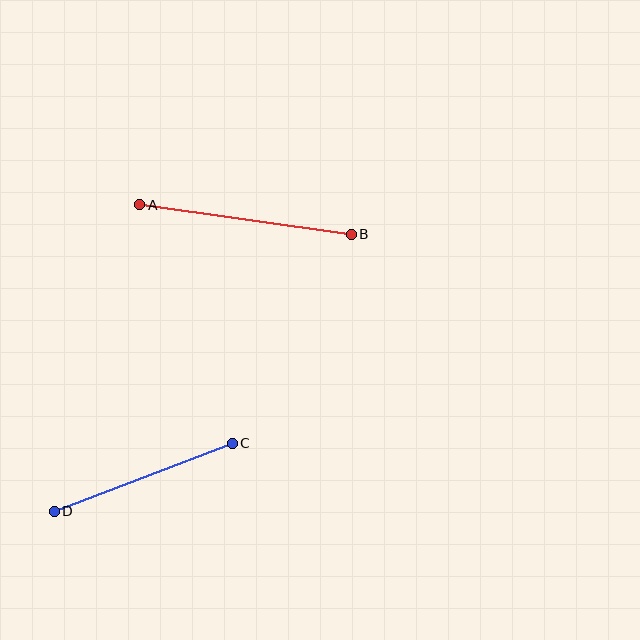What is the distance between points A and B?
The distance is approximately 213 pixels.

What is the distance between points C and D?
The distance is approximately 191 pixels.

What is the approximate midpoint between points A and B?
The midpoint is at approximately (245, 220) pixels.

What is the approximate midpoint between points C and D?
The midpoint is at approximately (143, 477) pixels.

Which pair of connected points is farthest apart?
Points A and B are farthest apart.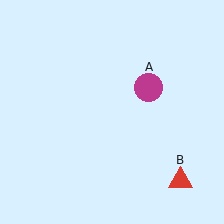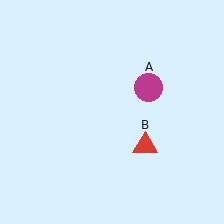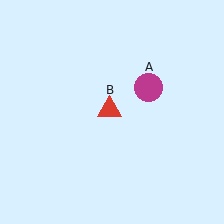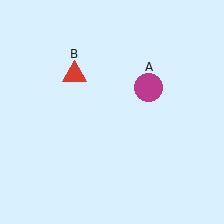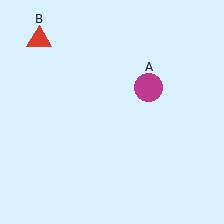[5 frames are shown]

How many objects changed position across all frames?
1 object changed position: red triangle (object B).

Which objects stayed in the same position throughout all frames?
Magenta circle (object A) remained stationary.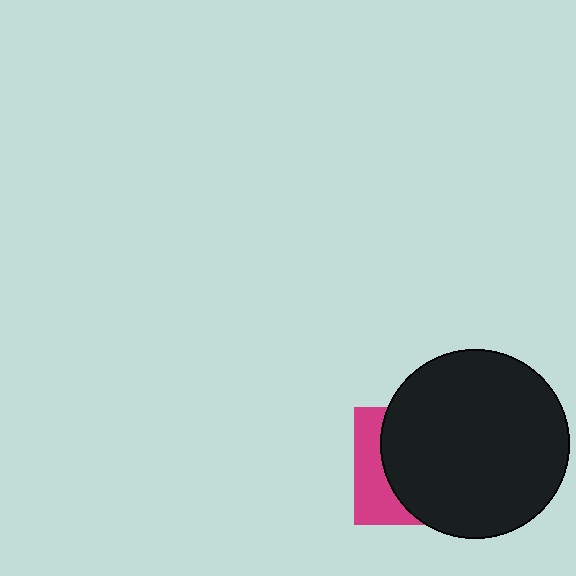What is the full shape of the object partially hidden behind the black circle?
The partially hidden object is a magenta square.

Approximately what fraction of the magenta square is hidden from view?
Roughly 69% of the magenta square is hidden behind the black circle.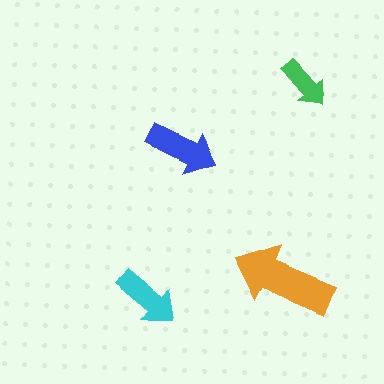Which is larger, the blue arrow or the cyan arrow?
The blue one.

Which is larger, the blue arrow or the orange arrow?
The orange one.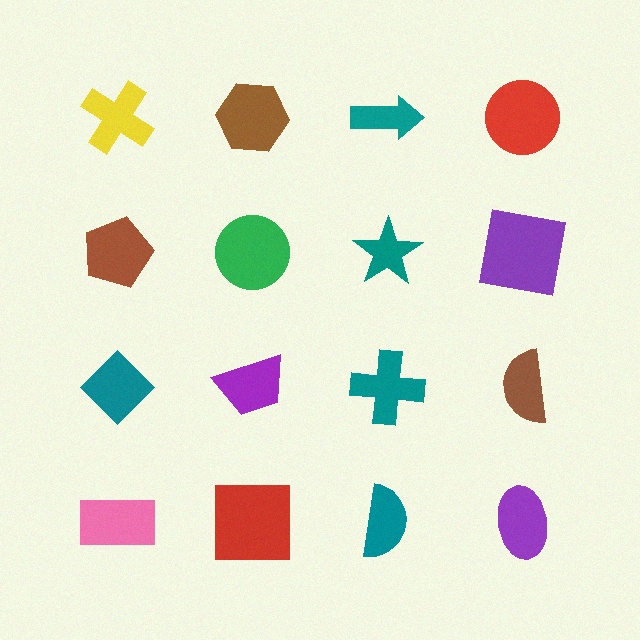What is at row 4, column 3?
A teal semicircle.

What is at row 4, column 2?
A red square.